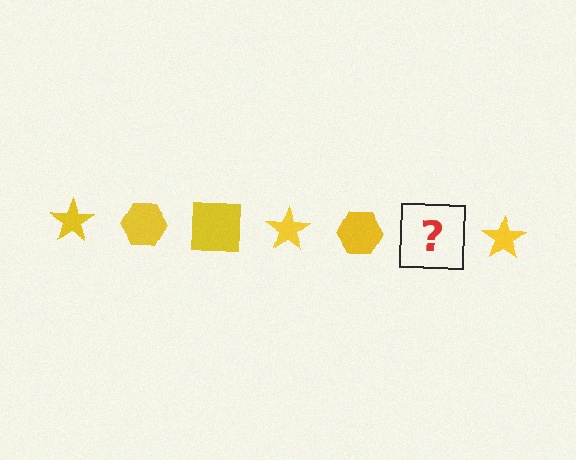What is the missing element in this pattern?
The missing element is a yellow square.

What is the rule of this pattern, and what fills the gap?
The rule is that the pattern cycles through star, hexagon, square shapes in yellow. The gap should be filled with a yellow square.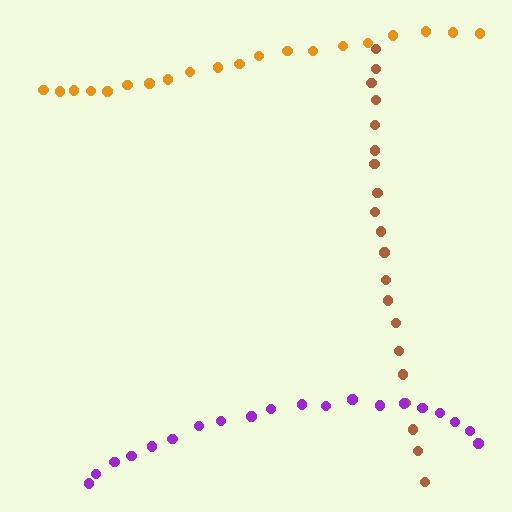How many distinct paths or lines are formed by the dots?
There are 3 distinct paths.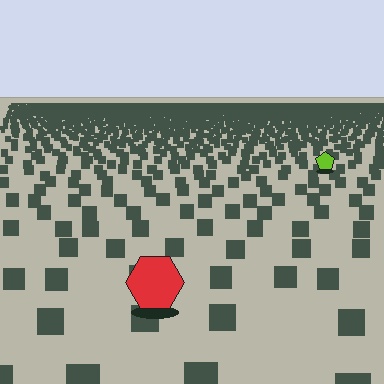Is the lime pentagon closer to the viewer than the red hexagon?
No. The red hexagon is closer — you can tell from the texture gradient: the ground texture is coarser near it.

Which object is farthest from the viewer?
The lime pentagon is farthest from the viewer. It appears smaller and the ground texture around it is denser.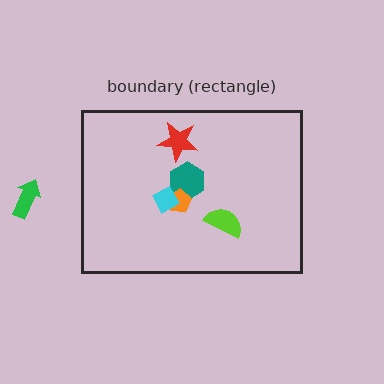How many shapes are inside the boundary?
5 inside, 1 outside.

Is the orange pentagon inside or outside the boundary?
Inside.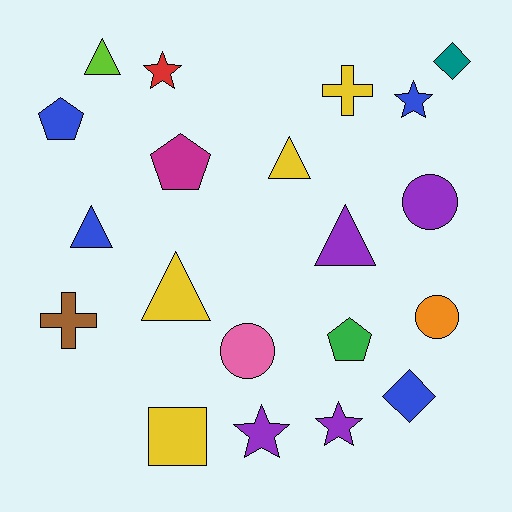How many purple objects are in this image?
There are 4 purple objects.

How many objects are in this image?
There are 20 objects.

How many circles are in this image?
There are 3 circles.